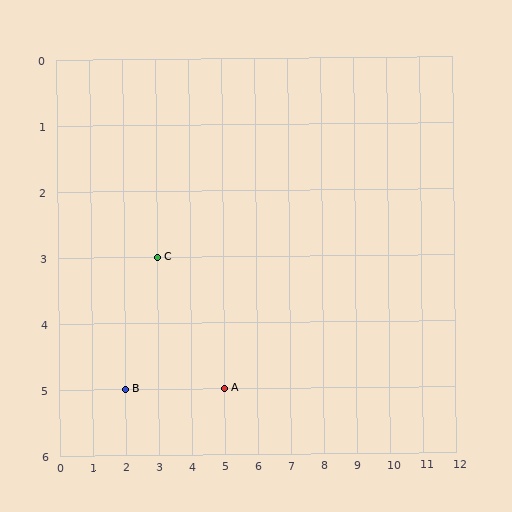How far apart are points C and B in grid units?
Points C and B are 1 column and 2 rows apart (about 2.2 grid units diagonally).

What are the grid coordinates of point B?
Point B is at grid coordinates (2, 5).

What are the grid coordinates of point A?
Point A is at grid coordinates (5, 5).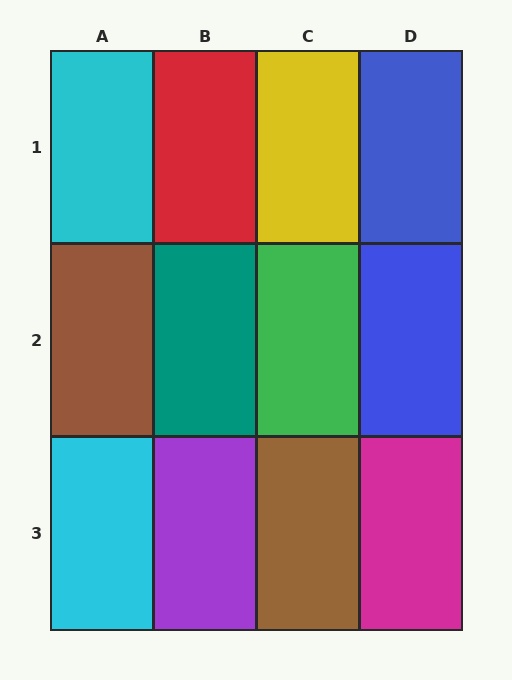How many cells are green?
1 cell is green.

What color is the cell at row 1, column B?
Red.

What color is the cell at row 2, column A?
Brown.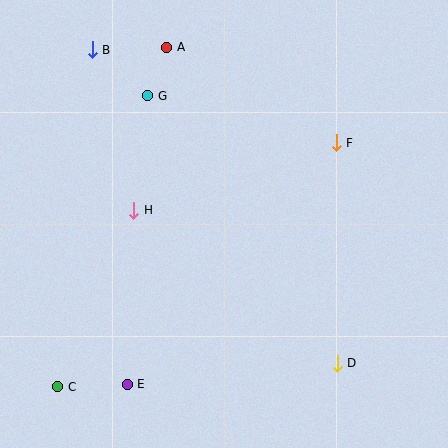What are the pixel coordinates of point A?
Point A is at (167, 47).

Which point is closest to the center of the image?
Point H at (134, 210) is closest to the center.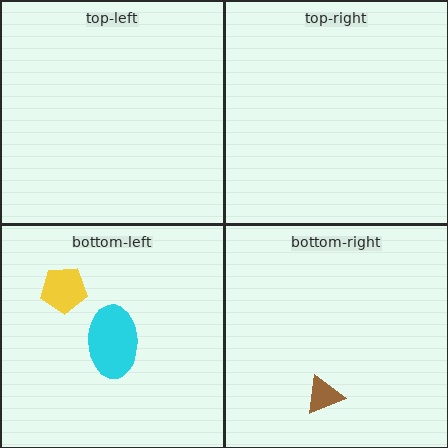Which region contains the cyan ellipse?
The bottom-left region.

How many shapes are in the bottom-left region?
2.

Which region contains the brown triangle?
The bottom-right region.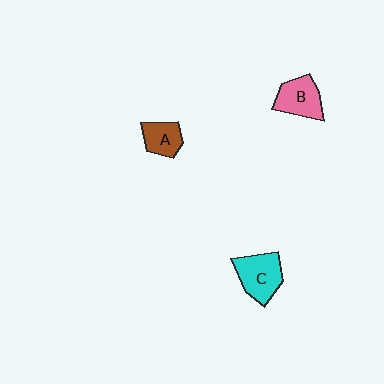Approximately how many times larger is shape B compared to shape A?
Approximately 1.3 times.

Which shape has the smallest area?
Shape A (brown).